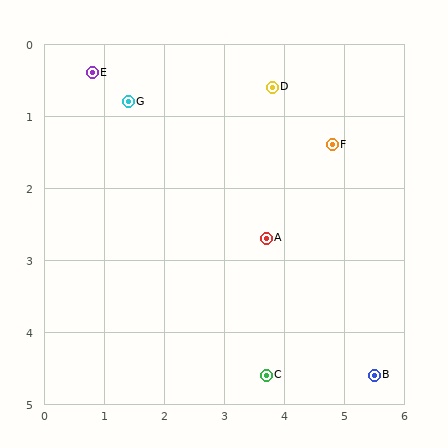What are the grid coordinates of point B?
Point B is at approximately (5.5, 4.6).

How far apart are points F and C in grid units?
Points F and C are about 3.4 grid units apart.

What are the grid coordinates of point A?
Point A is at approximately (3.7, 2.7).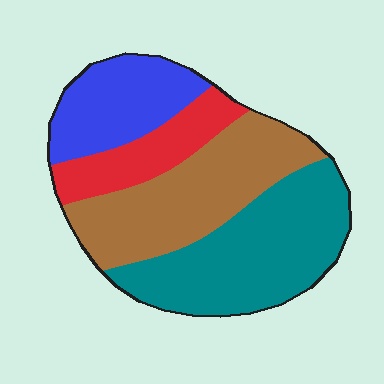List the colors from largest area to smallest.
From largest to smallest: teal, brown, blue, red.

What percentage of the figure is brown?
Brown takes up between a sixth and a third of the figure.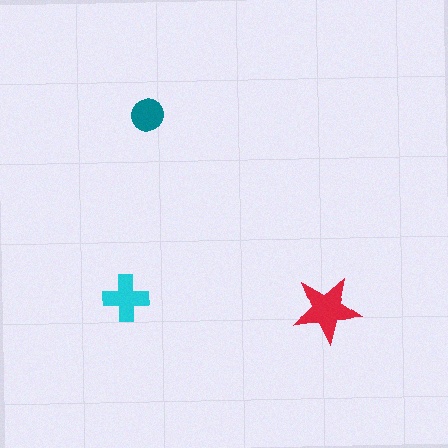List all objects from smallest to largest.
The teal circle, the cyan cross, the red star.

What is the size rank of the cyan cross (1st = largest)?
2nd.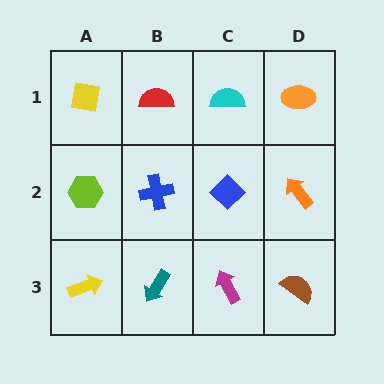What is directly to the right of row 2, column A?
A blue cross.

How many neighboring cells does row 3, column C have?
3.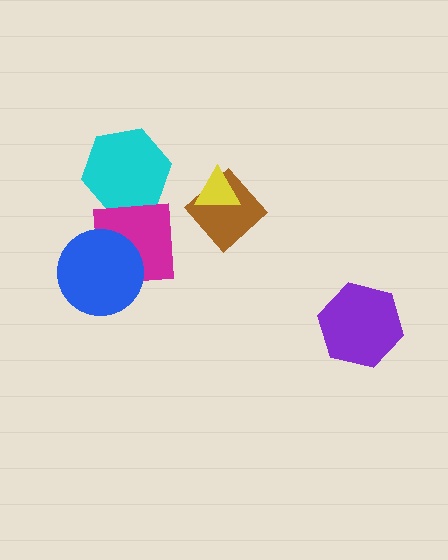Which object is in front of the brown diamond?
The yellow triangle is in front of the brown diamond.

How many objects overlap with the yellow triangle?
1 object overlaps with the yellow triangle.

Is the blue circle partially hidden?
No, no other shape covers it.